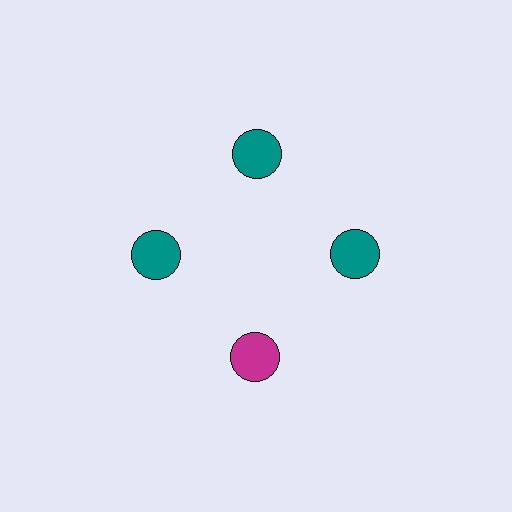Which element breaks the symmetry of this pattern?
The magenta circle at roughly the 6 o'clock position breaks the symmetry. All other shapes are teal circles.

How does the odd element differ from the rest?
It has a different color: magenta instead of teal.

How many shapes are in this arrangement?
There are 4 shapes arranged in a ring pattern.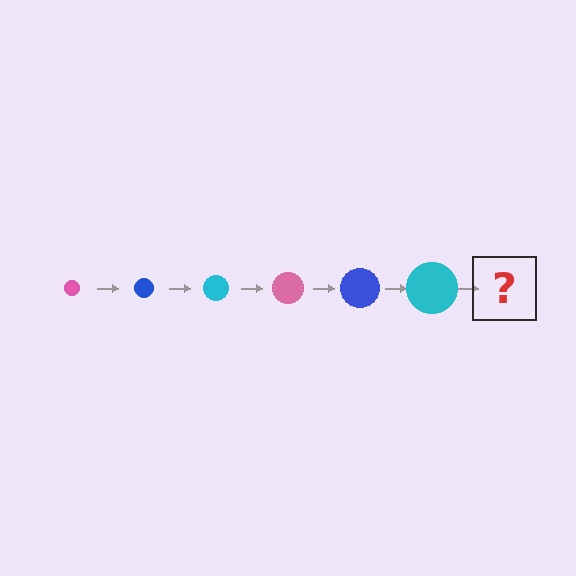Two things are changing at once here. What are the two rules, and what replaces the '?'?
The two rules are that the circle grows larger each step and the color cycles through pink, blue, and cyan. The '?' should be a pink circle, larger than the previous one.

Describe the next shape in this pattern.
It should be a pink circle, larger than the previous one.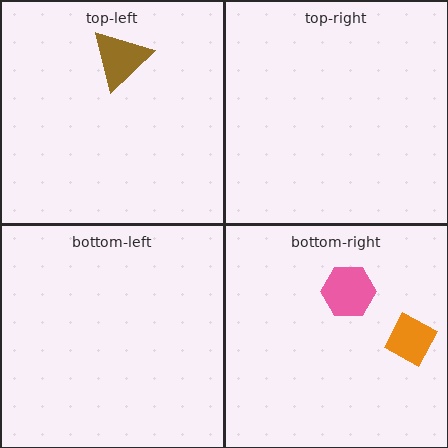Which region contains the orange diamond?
The bottom-right region.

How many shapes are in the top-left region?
1.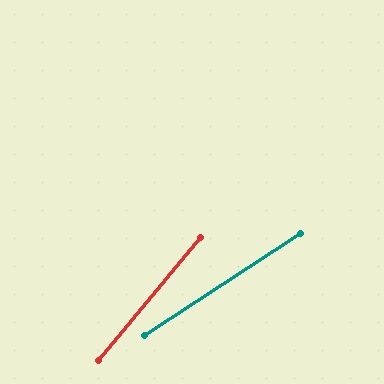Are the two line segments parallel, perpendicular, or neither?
Neither parallel nor perpendicular — they differ by about 17°.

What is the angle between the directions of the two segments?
Approximately 17 degrees.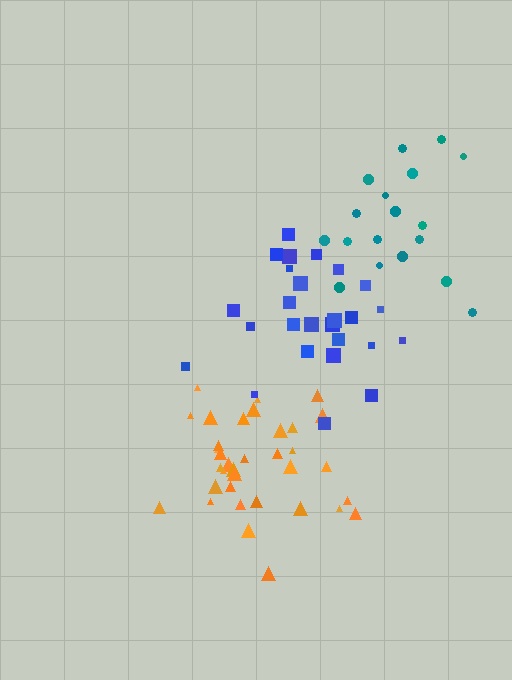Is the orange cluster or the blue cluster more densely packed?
Orange.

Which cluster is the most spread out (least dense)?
Blue.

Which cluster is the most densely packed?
Orange.